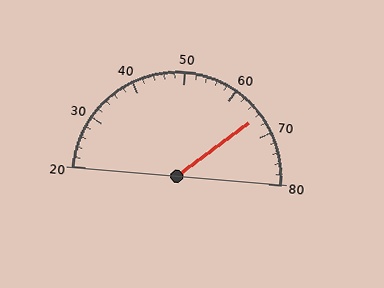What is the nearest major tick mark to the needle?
The nearest major tick mark is 70.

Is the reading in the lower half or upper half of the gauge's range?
The reading is in the upper half of the range (20 to 80).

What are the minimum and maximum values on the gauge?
The gauge ranges from 20 to 80.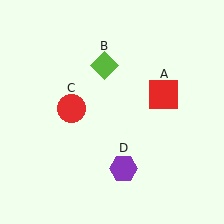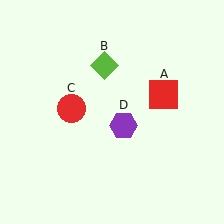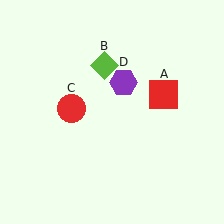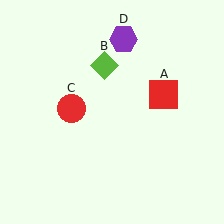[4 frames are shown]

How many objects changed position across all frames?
1 object changed position: purple hexagon (object D).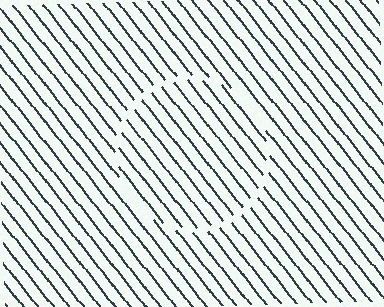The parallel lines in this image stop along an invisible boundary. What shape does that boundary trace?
An illusory circle. The interior of the shape contains the same grating, shifted by half a period — the contour is defined by the phase discontinuity where line-ends from the inner and outer gratings abut.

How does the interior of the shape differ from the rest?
The interior of the shape contains the same grating, shifted by half a period — the contour is defined by the phase discontinuity where line-ends from the inner and outer gratings abut.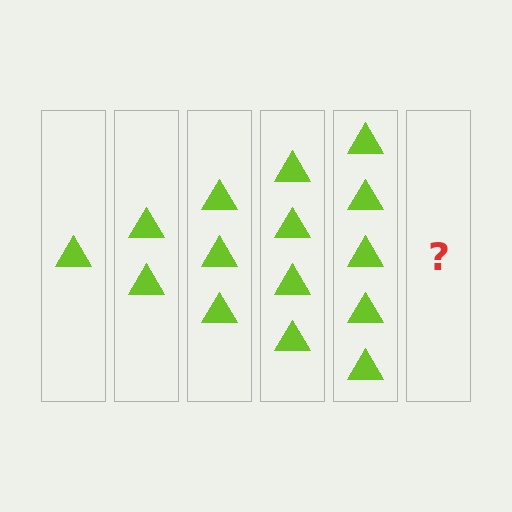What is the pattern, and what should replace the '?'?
The pattern is that each step adds one more triangle. The '?' should be 6 triangles.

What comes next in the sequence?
The next element should be 6 triangles.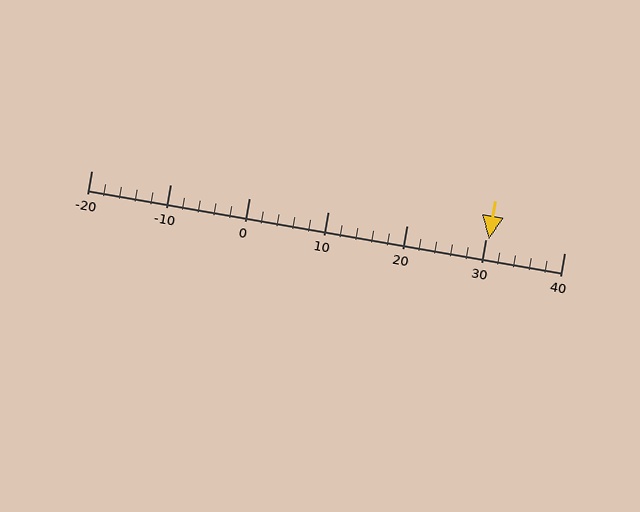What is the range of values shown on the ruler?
The ruler shows values from -20 to 40.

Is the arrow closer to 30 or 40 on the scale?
The arrow is closer to 30.